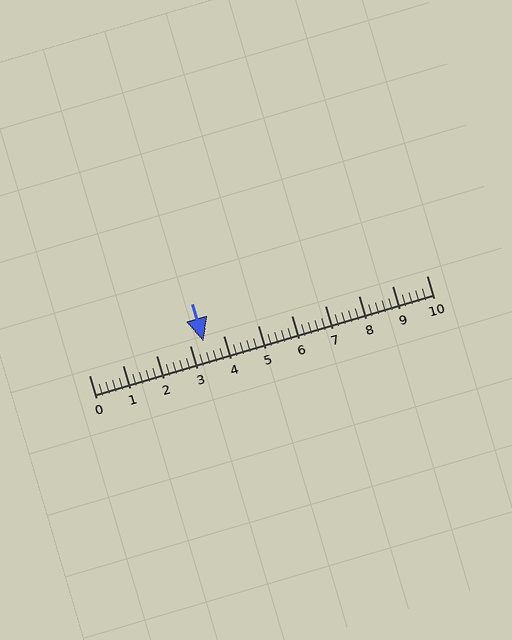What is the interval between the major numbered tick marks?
The major tick marks are spaced 1 units apart.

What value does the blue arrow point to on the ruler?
The blue arrow points to approximately 3.4.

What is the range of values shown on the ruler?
The ruler shows values from 0 to 10.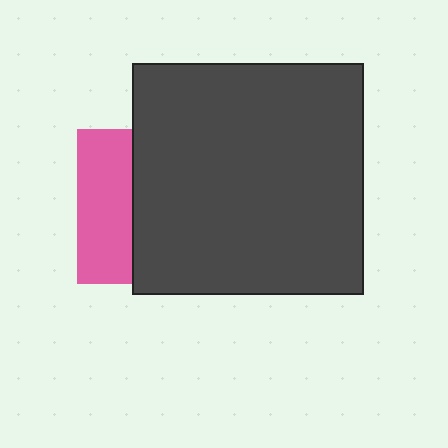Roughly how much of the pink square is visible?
A small part of it is visible (roughly 35%).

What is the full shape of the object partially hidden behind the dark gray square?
The partially hidden object is a pink square.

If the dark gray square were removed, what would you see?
You would see the complete pink square.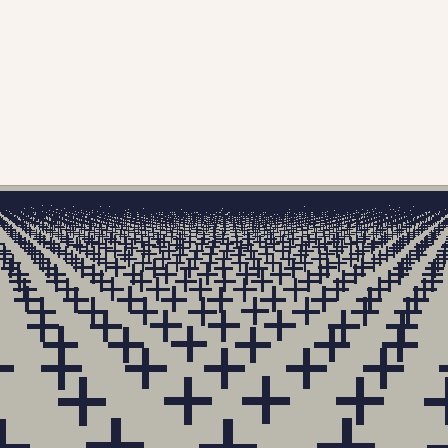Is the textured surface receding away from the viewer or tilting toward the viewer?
The surface is receding away from the viewer. Texture elements get smaller and denser toward the top.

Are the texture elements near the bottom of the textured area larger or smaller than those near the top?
Larger. Near the bottom, elements are closer to the viewer and appear at a bigger on-screen size.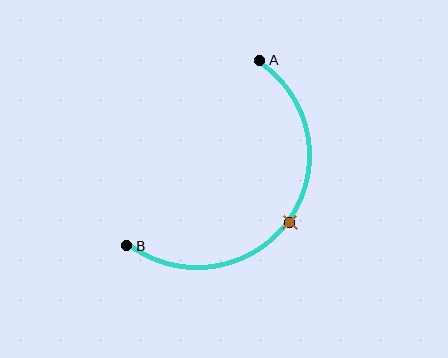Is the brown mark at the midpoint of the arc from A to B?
Yes. The brown mark lies on the arc at equal arc-length from both A and B — it is the arc midpoint.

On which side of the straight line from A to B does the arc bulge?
The arc bulges below and to the right of the straight line connecting A and B.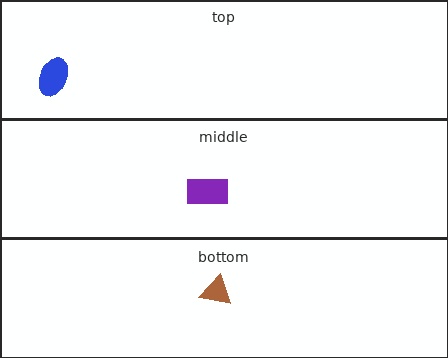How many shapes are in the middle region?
1.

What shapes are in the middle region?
The purple rectangle.